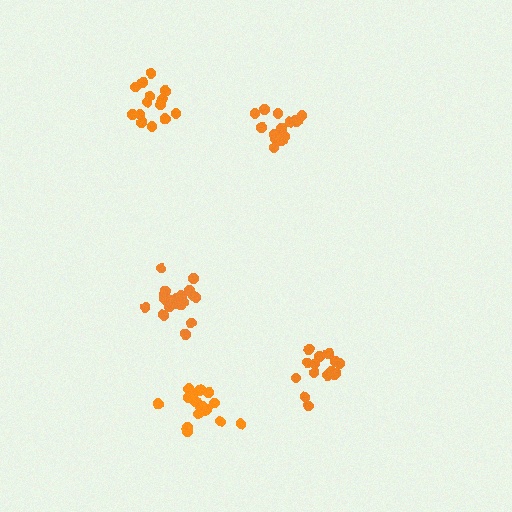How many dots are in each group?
Group 1: 16 dots, Group 2: 15 dots, Group 3: 14 dots, Group 4: 20 dots, Group 5: 18 dots (83 total).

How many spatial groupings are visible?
There are 5 spatial groupings.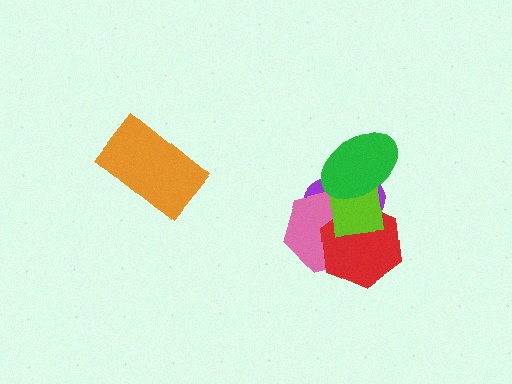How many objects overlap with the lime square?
4 objects overlap with the lime square.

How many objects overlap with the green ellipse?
3 objects overlap with the green ellipse.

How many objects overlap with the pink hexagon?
4 objects overlap with the pink hexagon.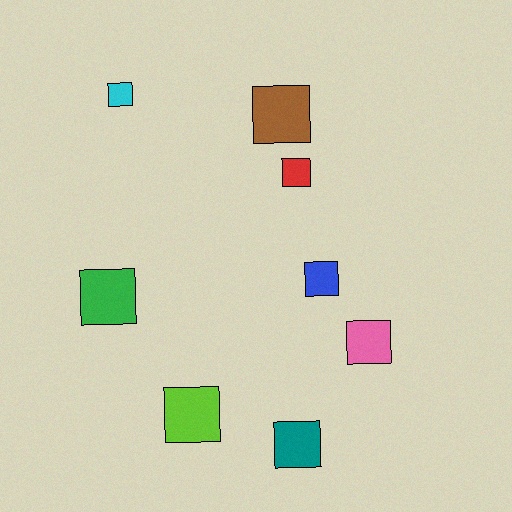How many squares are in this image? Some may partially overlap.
There are 8 squares.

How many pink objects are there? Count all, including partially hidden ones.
There is 1 pink object.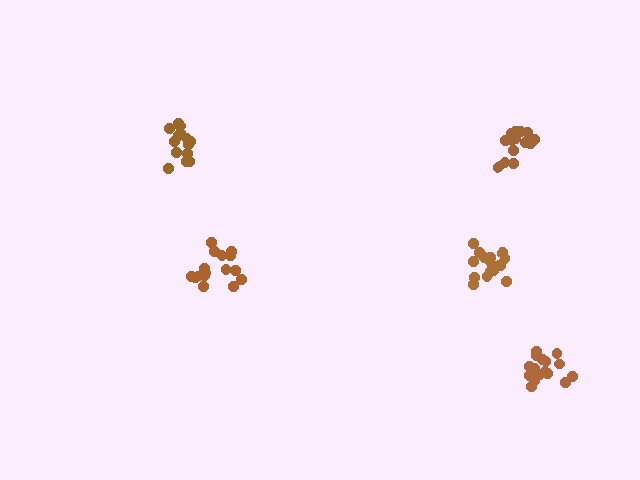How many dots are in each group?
Group 1: 16 dots, Group 2: 19 dots, Group 3: 17 dots, Group 4: 15 dots, Group 5: 17 dots (84 total).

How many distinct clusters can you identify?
There are 5 distinct clusters.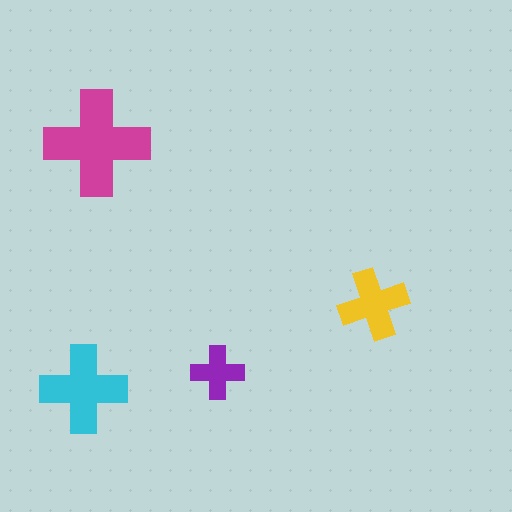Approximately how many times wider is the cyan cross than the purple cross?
About 1.5 times wider.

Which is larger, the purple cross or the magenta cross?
The magenta one.